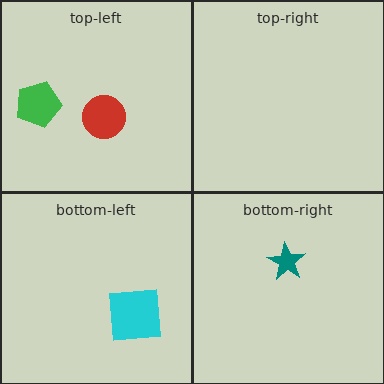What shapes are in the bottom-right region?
The teal star.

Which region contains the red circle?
The top-left region.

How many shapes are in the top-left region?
2.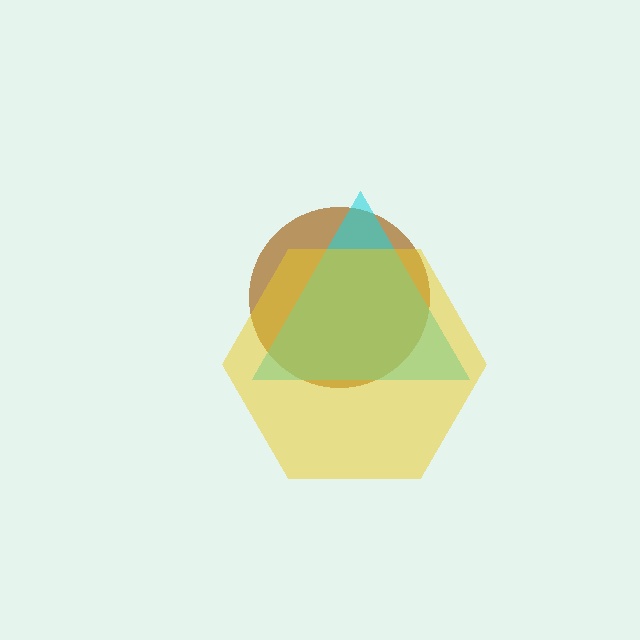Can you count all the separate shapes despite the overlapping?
Yes, there are 3 separate shapes.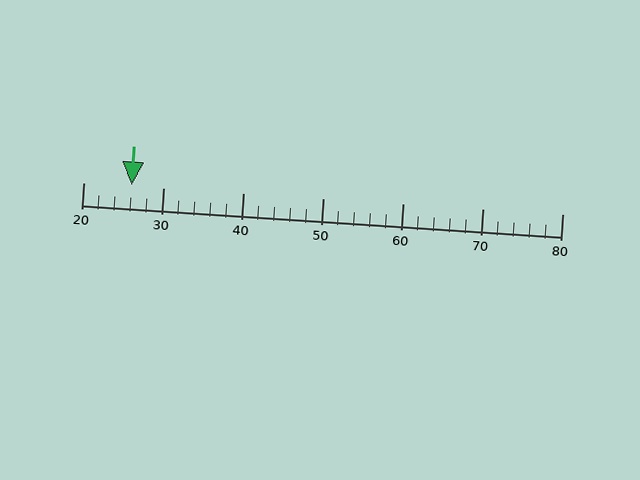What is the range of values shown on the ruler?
The ruler shows values from 20 to 80.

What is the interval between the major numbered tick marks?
The major tick marks are spaced 10 units apart.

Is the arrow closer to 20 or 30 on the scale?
The arrow is closer to 30.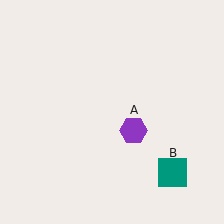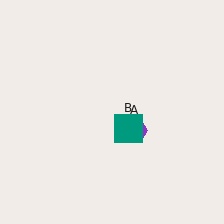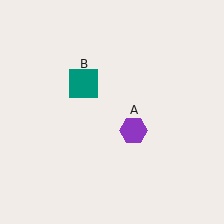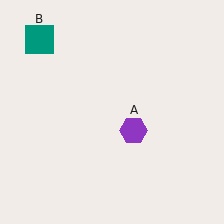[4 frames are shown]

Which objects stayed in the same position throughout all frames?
Purple hexagon (object A) remained stationary.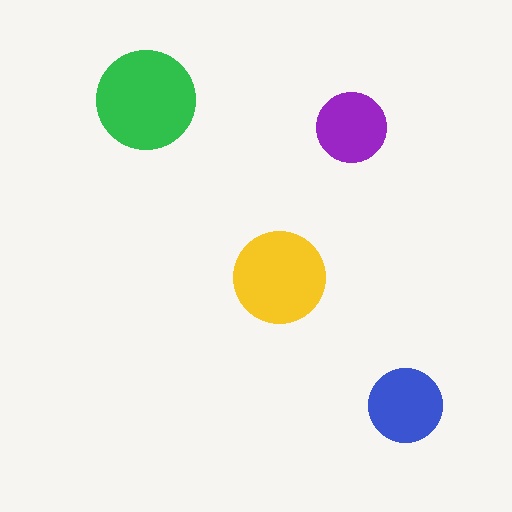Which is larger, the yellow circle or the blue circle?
The yellow one.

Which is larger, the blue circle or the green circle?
The green one.